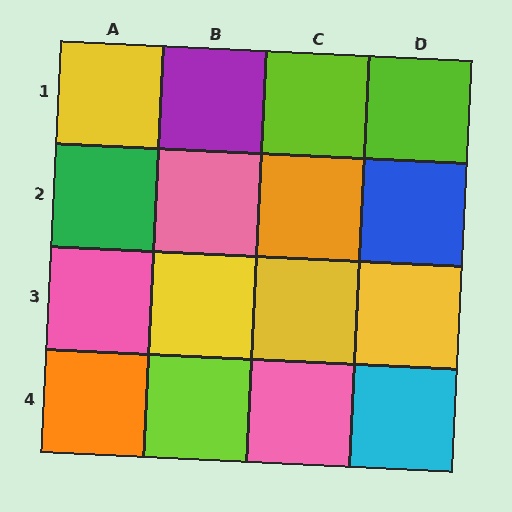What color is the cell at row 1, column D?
Lime.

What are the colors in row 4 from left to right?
Orange, lime, pink, cyan.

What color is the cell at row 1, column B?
Purple.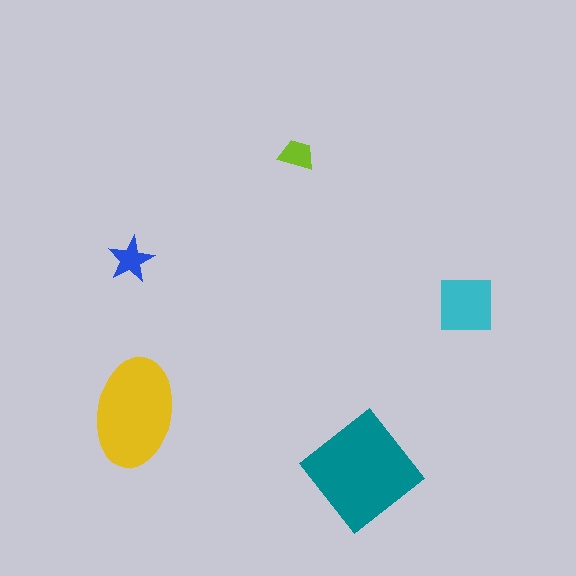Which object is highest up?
The lime trapezoid is topmost.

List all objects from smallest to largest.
The lime trapezoid, the blue star, the cyan square, the yellow ellipse, the teal diamond.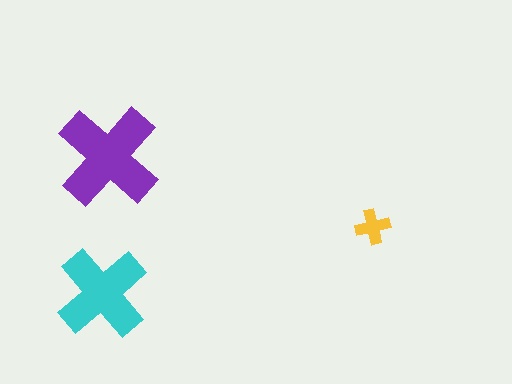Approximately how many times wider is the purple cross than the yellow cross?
About 3 times wider.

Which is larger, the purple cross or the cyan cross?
The purple one.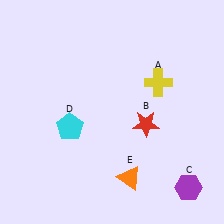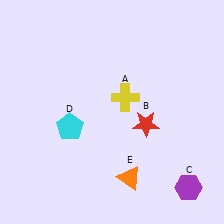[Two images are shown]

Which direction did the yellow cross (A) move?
The yellow cross (A) moved left.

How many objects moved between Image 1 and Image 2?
1 object moved between the two images.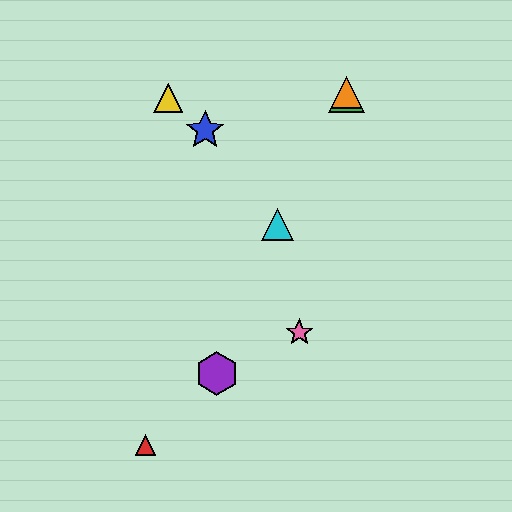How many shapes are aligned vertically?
2 shapes (the green triangle, the orange triangle) are aligned vertically.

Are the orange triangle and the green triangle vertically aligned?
Yes, both are at x≈346.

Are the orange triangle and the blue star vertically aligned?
No, the orange triangle is at x≈346 and the blue star is at x≈205.